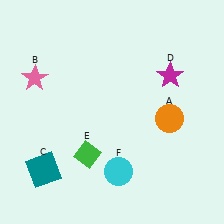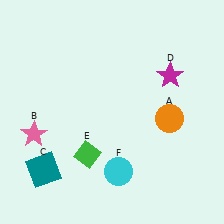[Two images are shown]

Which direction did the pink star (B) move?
The pink star (B) moved down.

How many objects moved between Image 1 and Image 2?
1 object moved between the two images.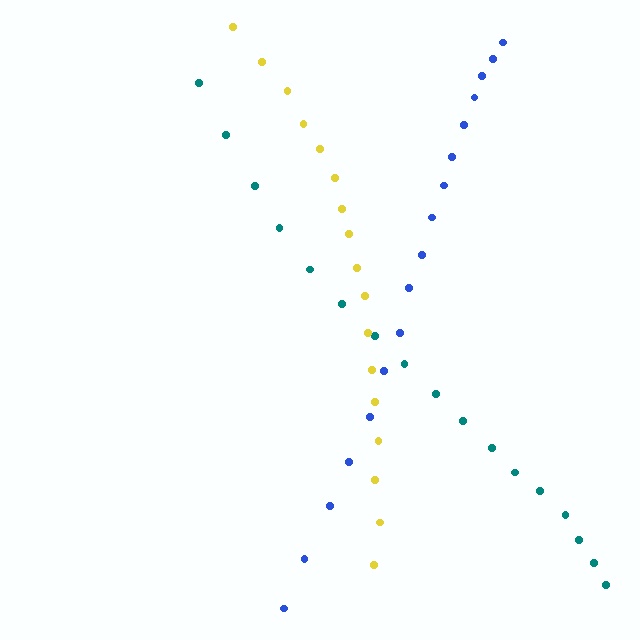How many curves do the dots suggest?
There are 3 distinct paths.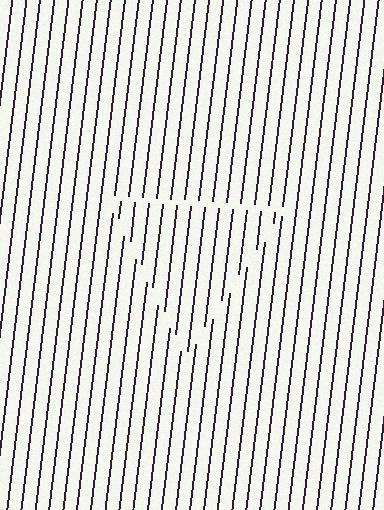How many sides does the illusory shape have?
3 sides — the line-ends trace a triangle.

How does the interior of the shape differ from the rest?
The interior of the shape contains the same grating, shifted by half a period — the contour is defined by the phase discontinuity where line-ends from the inner and outer gratings abut.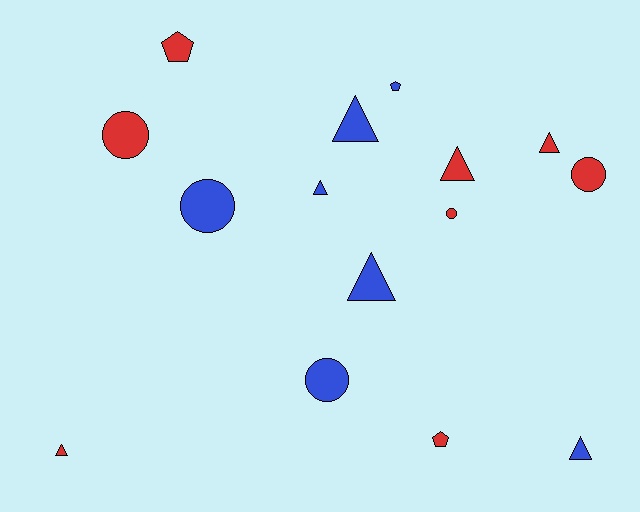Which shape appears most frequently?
Triangle, with 7 objects.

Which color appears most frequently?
Red, with 8 objects.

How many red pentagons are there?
There are 2 red pentagons.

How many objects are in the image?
There are 15 objects.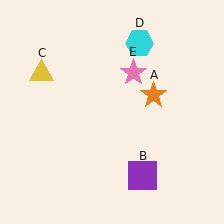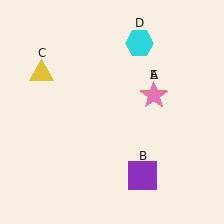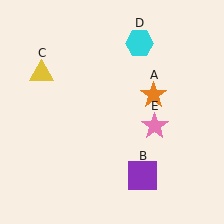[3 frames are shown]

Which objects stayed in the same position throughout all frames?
Orange star (object A) and purple square (object B) and yellow triangle (object C) and cyan hexagon (object D) remained stationary.